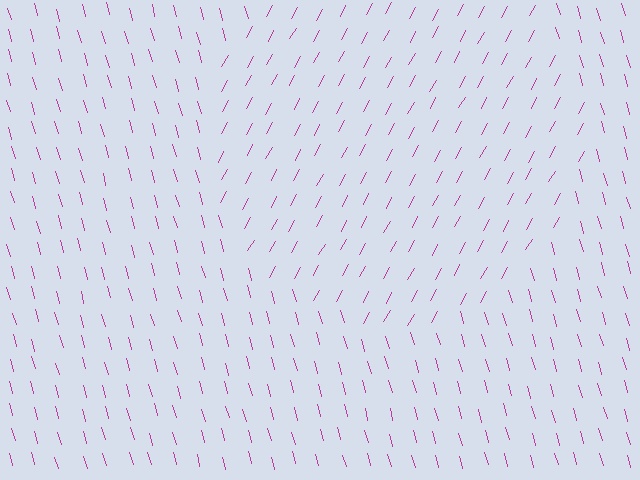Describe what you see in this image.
The image is filled with small magenta line segments. A circle region in the image has lines oriented differently from the surrounding lines, creating a visible texture boundary.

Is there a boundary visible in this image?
Yes, there is a texture boundary formed by a change in line orientation.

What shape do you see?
I see a circle.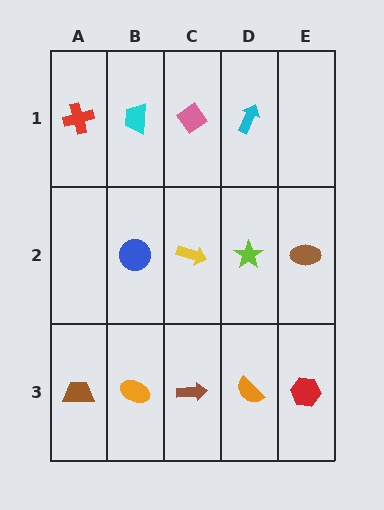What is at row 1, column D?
A cyan arrow.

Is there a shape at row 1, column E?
No, that cell is empty.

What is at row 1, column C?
A pink diamond.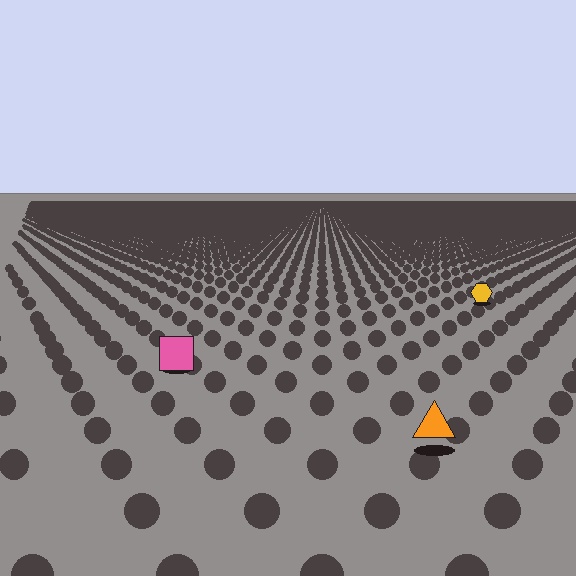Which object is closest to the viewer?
The orange triangle is closest. The texture marks near it are larger and more spread out.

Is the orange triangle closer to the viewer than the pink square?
Yes. The orange triangle is closer — you can tell from the texture gradient: the ground texture is coarser near it.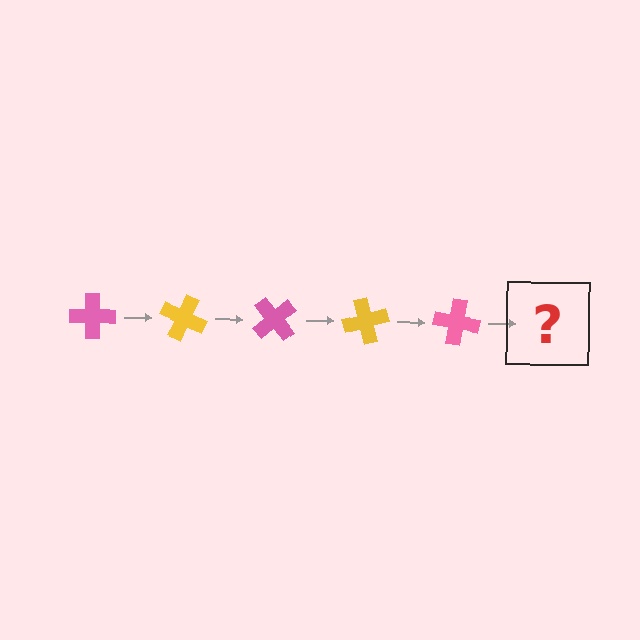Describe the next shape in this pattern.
It should be a yellow cross, rotated 125 degrees from the start.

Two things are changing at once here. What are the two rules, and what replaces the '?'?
The two rules are that it rotates 25 degrees each step and the color cycles through pink and yellow. The '?' should be a yellow cross, rotated 125 degrees from the start.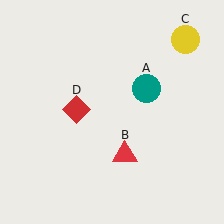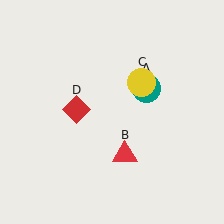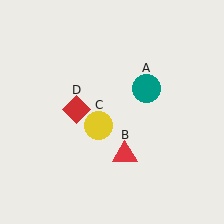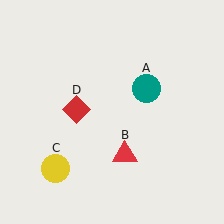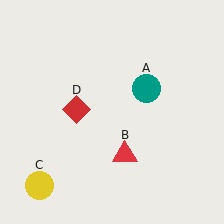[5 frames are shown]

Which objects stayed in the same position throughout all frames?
Teal circle (object A) and red triangle (object B) and red diamond (object D) remained stationary.